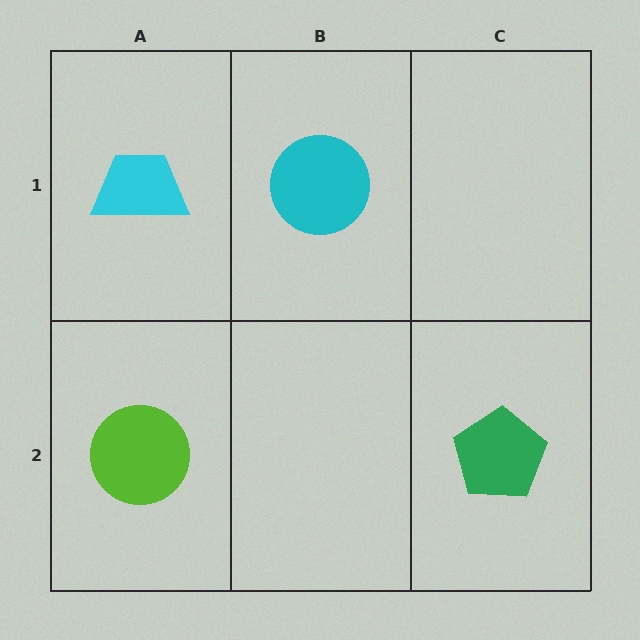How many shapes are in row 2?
2 shapes.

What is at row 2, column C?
A green pentagon.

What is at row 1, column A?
A cyan trapezoid.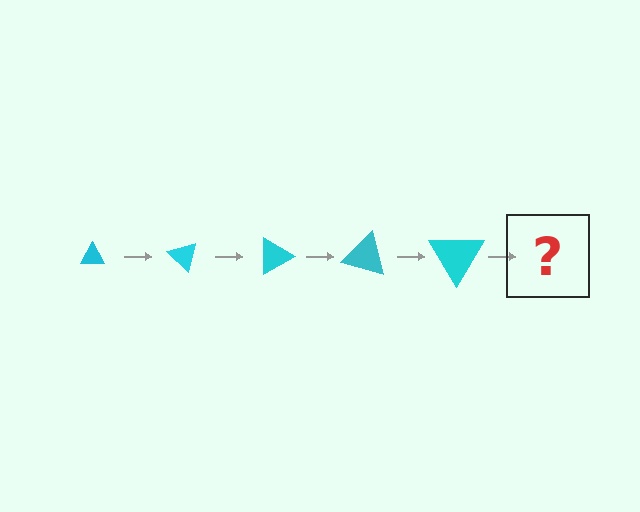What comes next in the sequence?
The next element should be a triangle, larger than the previous one and rotated 225 degrees from the start.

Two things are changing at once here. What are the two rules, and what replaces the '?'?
The two rules are that the triangle grows larger each step and it rotates 45 degrees each step. The '?' should be a triangle, larger than the previous one and rotated 225 degrees from the start.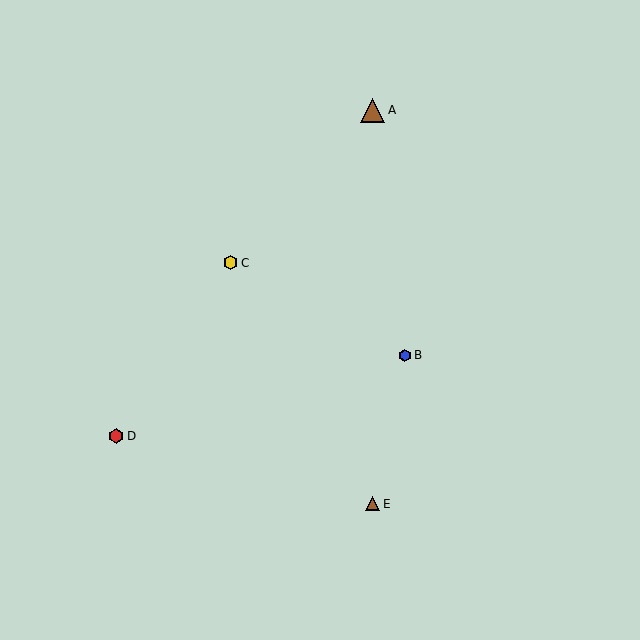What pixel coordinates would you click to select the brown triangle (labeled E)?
Click at (373, 504) to select the brown triangle E.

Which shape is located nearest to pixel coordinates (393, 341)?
The blue hexagon (labeled B) at (405, 355) is nearest to that location.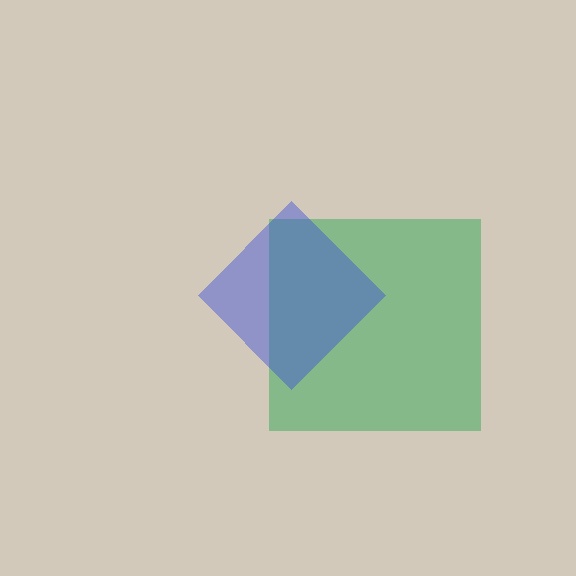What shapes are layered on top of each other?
The layered shapes are: a green square, a blue diamond.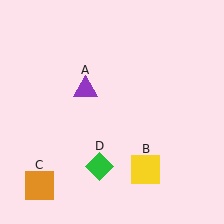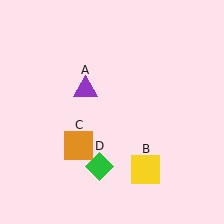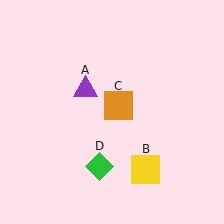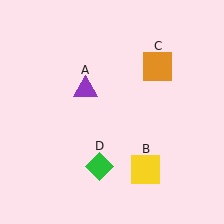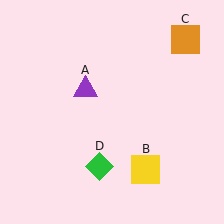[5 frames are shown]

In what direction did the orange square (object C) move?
The orange square (object C) moved up and to the right.